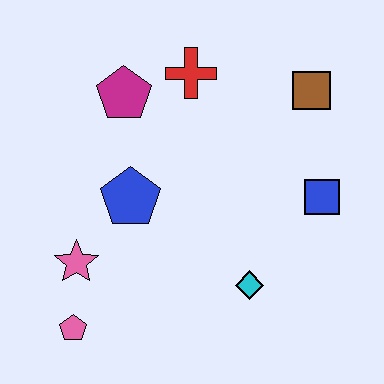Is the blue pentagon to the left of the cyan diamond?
Yes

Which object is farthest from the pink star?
The brown square is farthest from the pink star.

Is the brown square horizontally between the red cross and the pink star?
No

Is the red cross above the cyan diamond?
Yes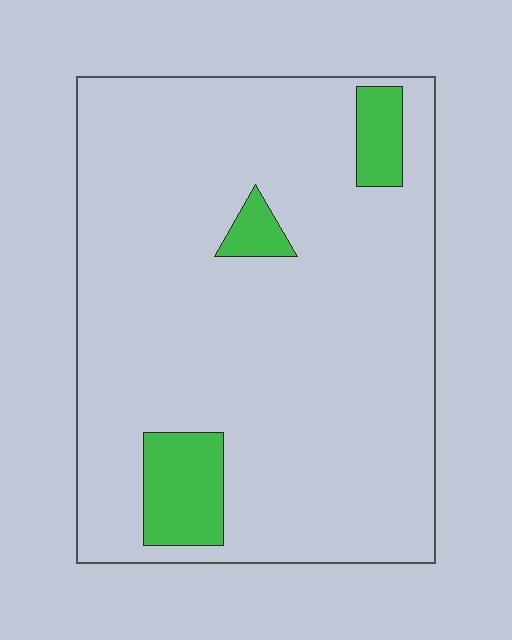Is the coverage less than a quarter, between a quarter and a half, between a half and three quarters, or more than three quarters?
Less than a quarter.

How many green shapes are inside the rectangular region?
3.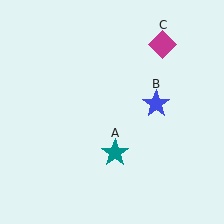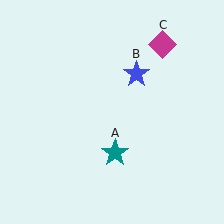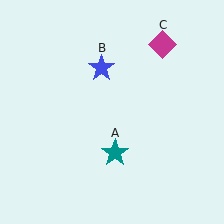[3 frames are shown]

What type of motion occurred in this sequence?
The blue star (object B) rotated counterclockwise around the center of the scene.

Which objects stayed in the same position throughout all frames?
Teal star (object A) and magenta diamond (object C) remained stationary.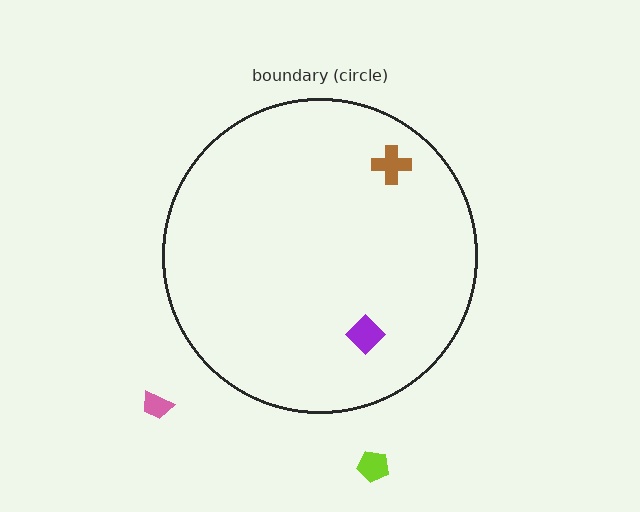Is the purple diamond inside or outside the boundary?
Inside.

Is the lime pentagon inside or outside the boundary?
Outside.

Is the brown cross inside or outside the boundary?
Inside.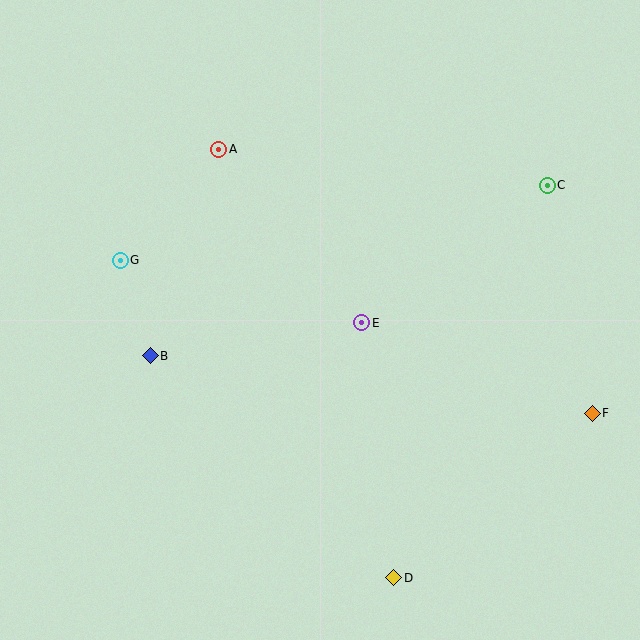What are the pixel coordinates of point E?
Point E is at (362, 323).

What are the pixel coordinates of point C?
Point C is at (547, 185).